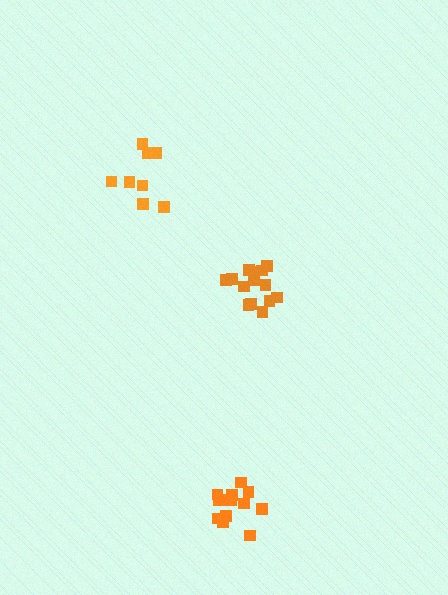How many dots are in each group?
Group 1: 14 dots, Group 2: 8 dots, Group 3: 13 dots (35 total).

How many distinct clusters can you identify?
There are 3 distinct clusters.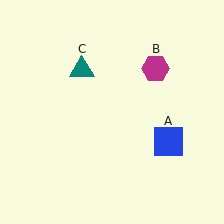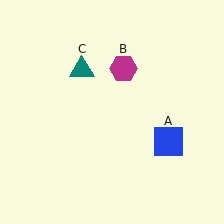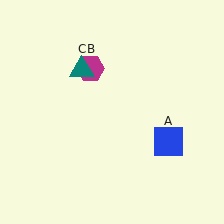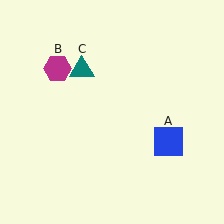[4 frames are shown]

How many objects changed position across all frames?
1 object changed position: magenta hexagon (object B).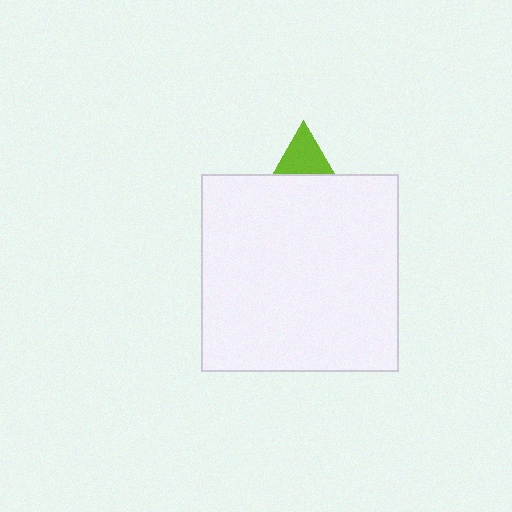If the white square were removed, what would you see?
You would see the complete lime triangle.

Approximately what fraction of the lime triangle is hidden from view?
Roughly 67% of the lime triangle is hidden behind the white square.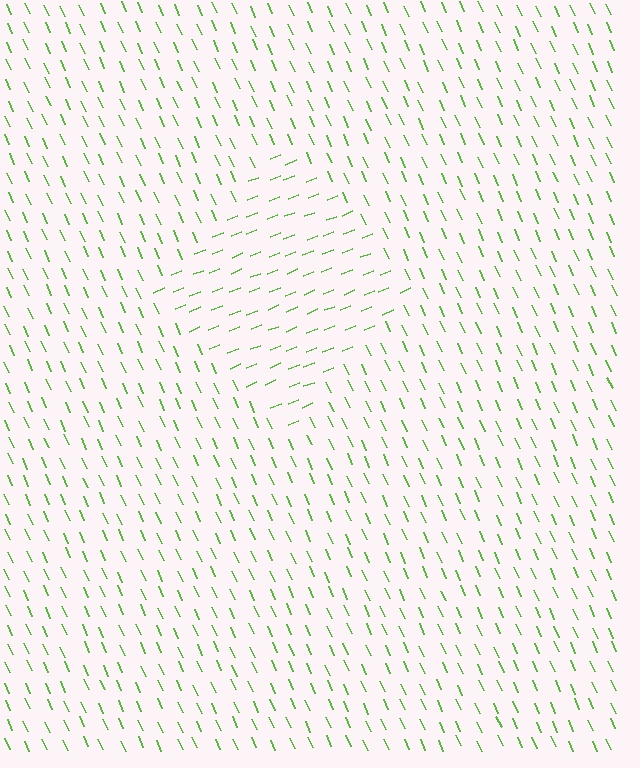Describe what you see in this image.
The image is filled with small lime line segments. A diamond region in the image has lines oriented differently from the surrounding lines, creating a visible texture boundary.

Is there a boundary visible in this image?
Yes, there is a texture boundary formed by a change in line orientation.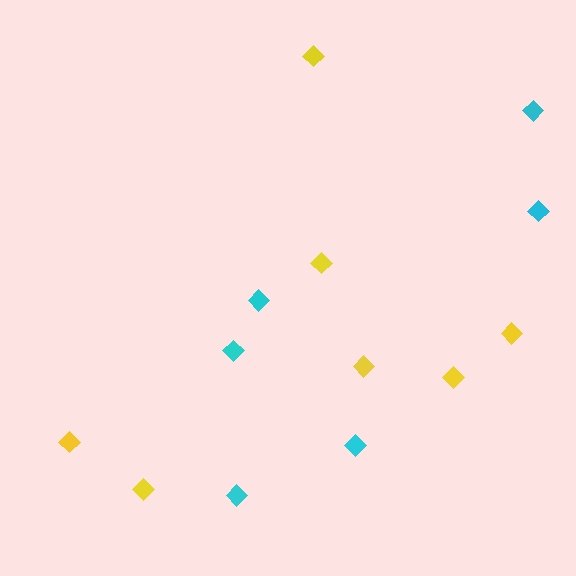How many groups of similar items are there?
There are 2 groups: one group of yellow diamonds (7) and one group of cyan diamonds (6).